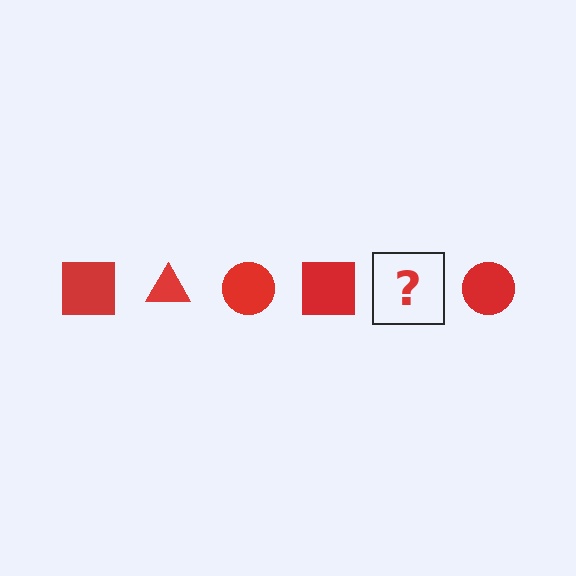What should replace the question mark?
The question mark should be replaced with a red triangle.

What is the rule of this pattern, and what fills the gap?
The rule is that the pattern cycles through square, triangle, circle shapes in red. The gap should be filled with a red triangle.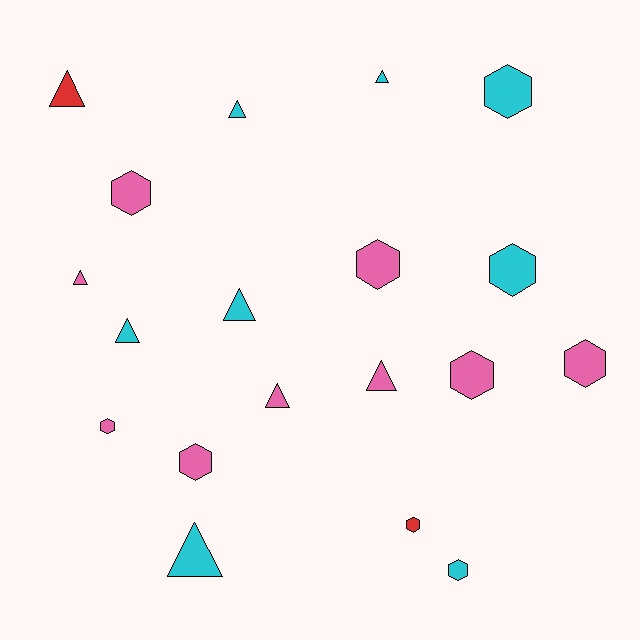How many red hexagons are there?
There is 1 red hexagon.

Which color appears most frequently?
Pink, with 9 objects.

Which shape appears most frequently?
Hexagon, with 10 objects.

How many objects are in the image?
There are 19 objects.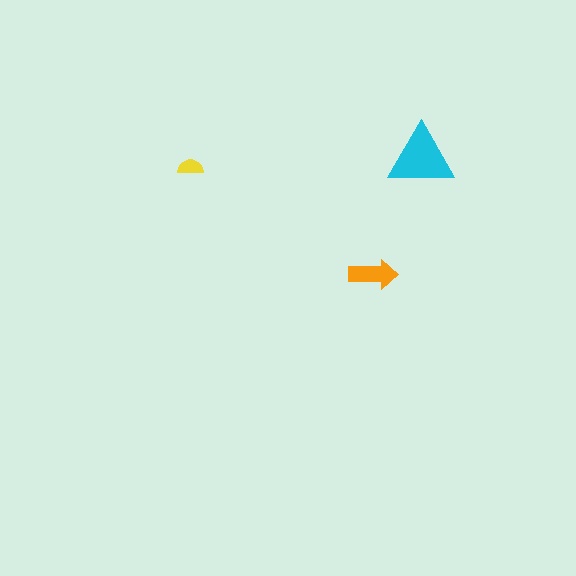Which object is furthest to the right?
The cyan triangle is rightmost.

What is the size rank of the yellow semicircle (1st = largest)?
3rd.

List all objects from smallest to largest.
The yellow semicircle, the orange arrow, the cyan triangle.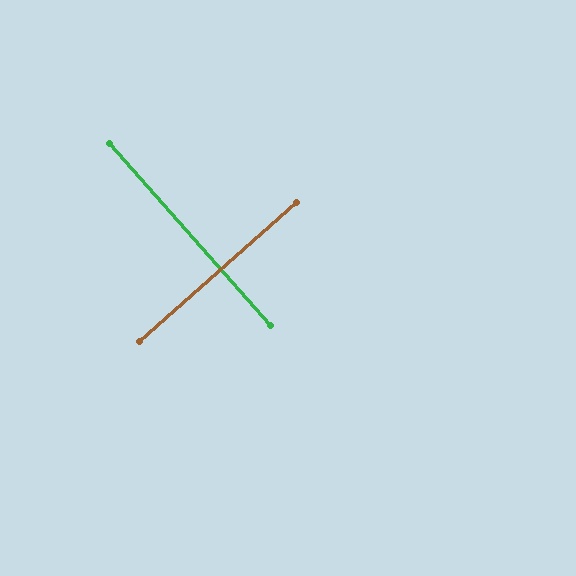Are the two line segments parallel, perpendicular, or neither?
Perpendicular — they meet at approximately 90°.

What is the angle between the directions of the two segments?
Approximately 90 degrees.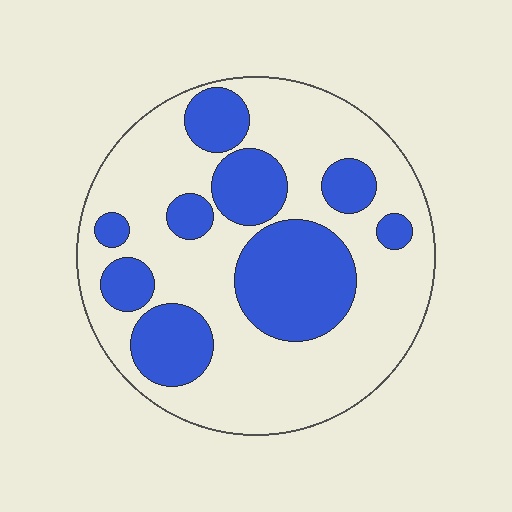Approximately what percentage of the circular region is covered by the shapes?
Approximately 35%.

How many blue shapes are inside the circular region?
9.